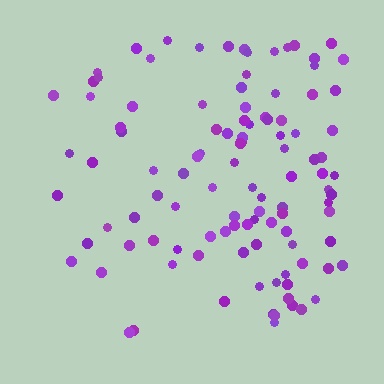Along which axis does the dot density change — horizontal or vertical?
Horizontal.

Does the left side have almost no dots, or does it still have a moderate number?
Still a moderate number, just noticeably fewer than the right.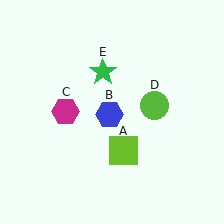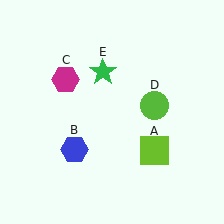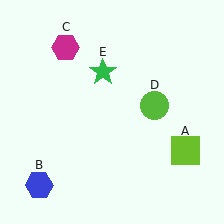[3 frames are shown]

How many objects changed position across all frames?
3 objects changed position: lime square (object A), blue hexagon (object B), magenta hexagon (object C).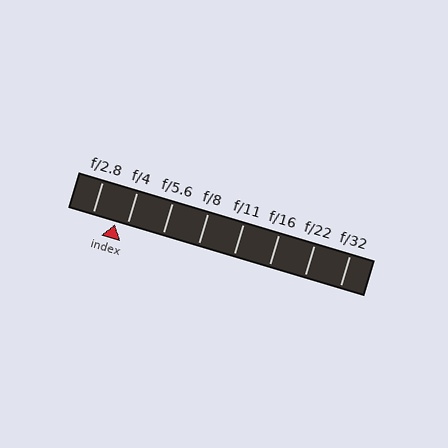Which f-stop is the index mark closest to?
The index mark is closest to f/4.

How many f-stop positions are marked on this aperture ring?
There are 8 f-stop positions marked.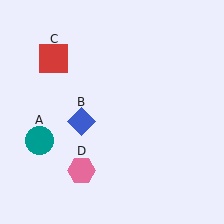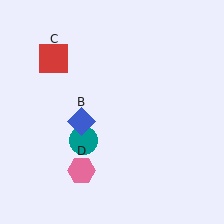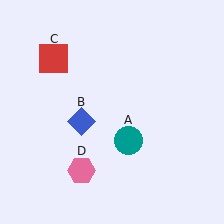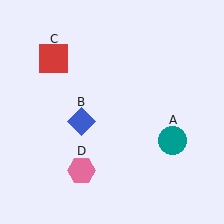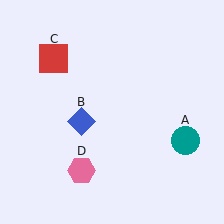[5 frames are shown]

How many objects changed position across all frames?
1 object changed position: teal circle (object A).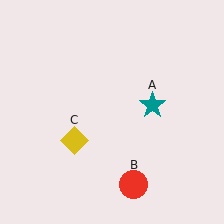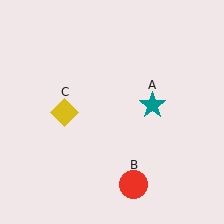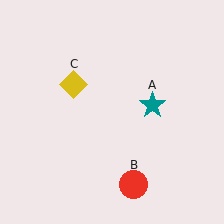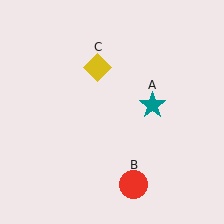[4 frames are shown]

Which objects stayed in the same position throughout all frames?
Teal star (object A) and red circle (object B) remained stationary.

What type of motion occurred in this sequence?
The yellow diamond (object C) rotated clockwise around the center of the scene.